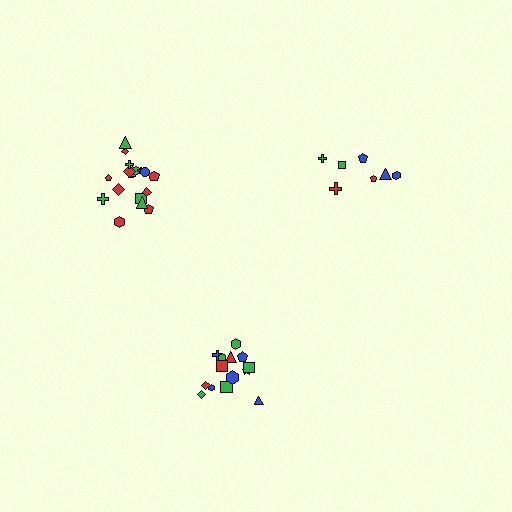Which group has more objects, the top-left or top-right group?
The top-left group.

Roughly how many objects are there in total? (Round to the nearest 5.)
Roughly 40 objects in total.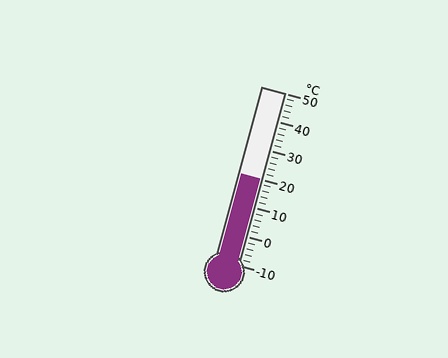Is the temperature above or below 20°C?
The temperature is at 20°C.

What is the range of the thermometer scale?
The thermometer scale ranges from -10°C to 50°C.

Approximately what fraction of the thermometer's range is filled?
The thermometer is filled to approximately 50% of its range.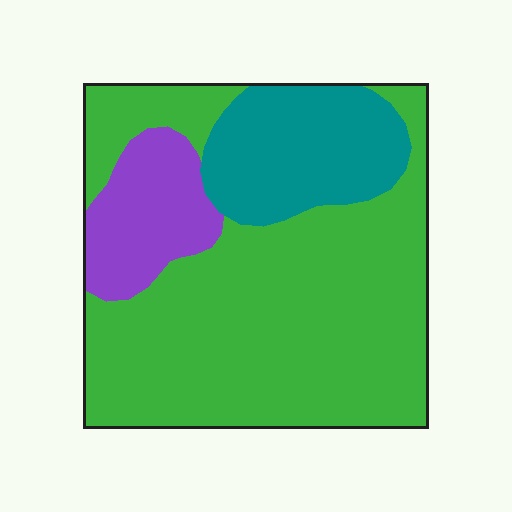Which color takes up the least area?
Purple, at roughly 15%.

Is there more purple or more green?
Green.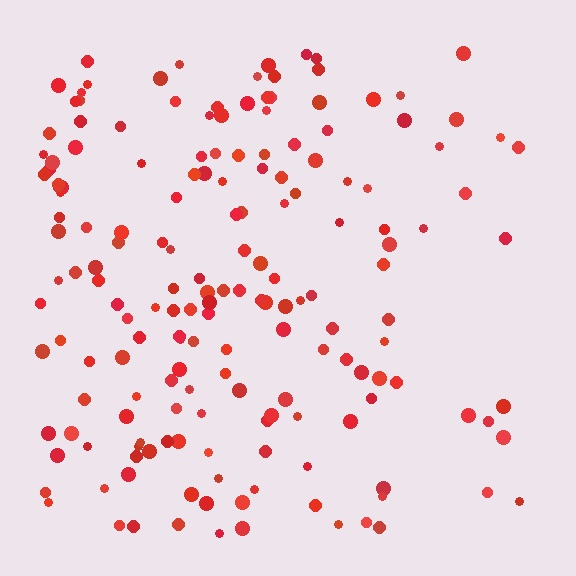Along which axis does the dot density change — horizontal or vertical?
Horizontal.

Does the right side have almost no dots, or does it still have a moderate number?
Still a moderate number, just noticeably fewer than the left.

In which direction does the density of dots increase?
From right to left, with the left side densest.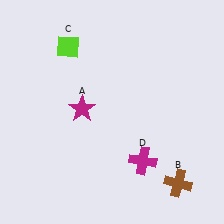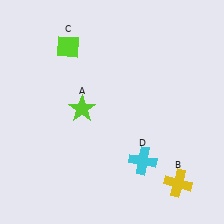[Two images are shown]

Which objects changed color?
A changed from magenta to lime. B changed from brown to yellow. D changed from magenta to cyan.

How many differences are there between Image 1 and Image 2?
There are 3 differences between the two images.